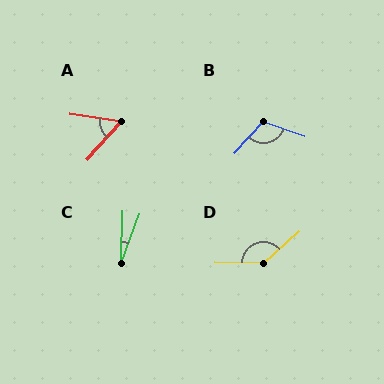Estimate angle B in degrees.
Approximately 112 degrees.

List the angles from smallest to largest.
C (18°), A (57°), B (112°), D (138°).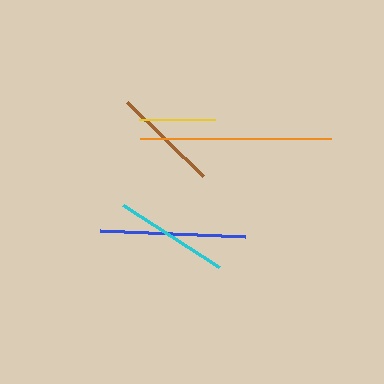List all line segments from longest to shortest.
From longest to shortest: orange, blue, cyan, brown, yellow.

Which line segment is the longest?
The orange line is the longest at approximately 191 pixels.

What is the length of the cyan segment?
The cyan segment is approximately 114 pixels long.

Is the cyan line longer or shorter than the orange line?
The orange line is longer than the cyan line.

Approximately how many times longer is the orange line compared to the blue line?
The orange line is approximately 1.3 times the length of the blue line.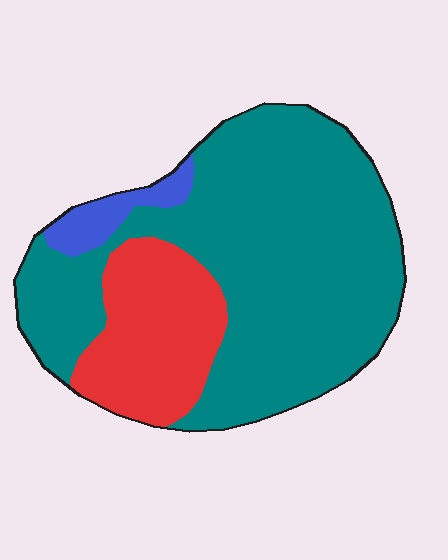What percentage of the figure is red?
Red takes up about one quarter (1/4) of the figure.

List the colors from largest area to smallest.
From largest to smallest: teal, red, blue.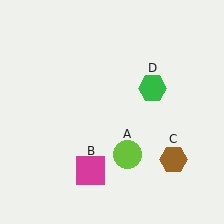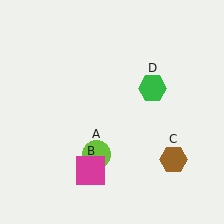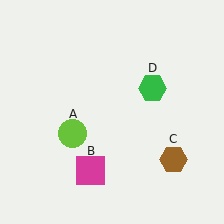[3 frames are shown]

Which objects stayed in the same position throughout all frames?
Magenta square (object B) and brown hexagon (object C) and green hexagon (object D) remained stationary.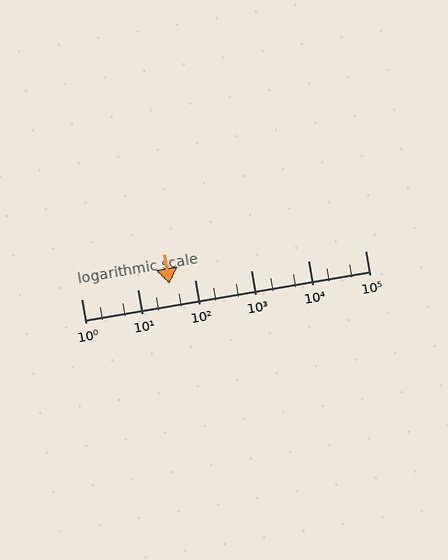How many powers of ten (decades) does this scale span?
The scale spans 5 decades, from 1 to 100000.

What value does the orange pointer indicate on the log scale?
The pointer indicates approximately 36.